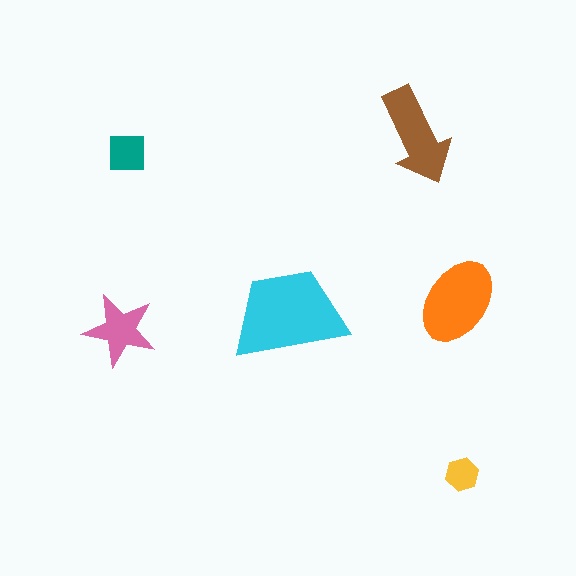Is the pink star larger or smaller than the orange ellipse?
Smaller.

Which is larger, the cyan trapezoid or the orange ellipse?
The cyan trapezoid.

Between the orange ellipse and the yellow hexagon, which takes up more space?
The orange ellipse.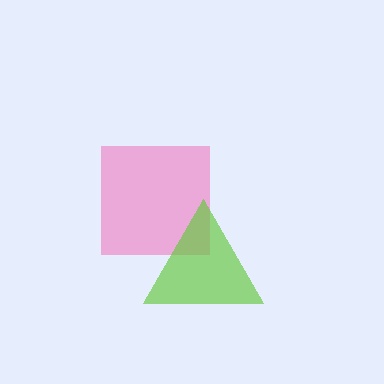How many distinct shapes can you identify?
There are 2 distinct shapes: a pink square, a lime triangle.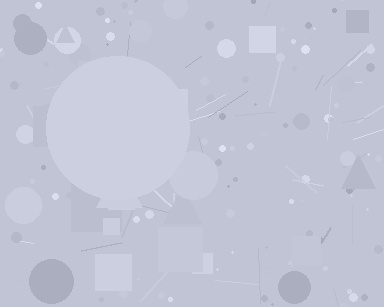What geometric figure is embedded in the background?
A circle is embedded in the background.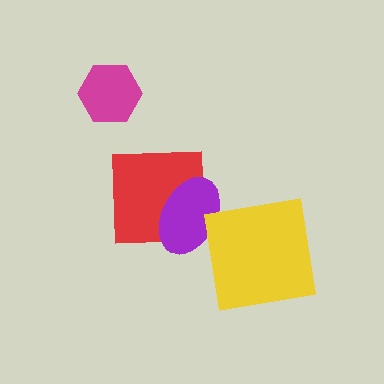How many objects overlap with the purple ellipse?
1 object overlaps with the purple ellipse.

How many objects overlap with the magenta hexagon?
0 objects overlap with the magenta hexagon.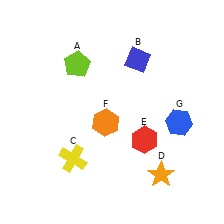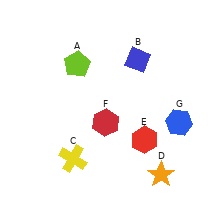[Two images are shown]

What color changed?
The hexagon (F) changed from orange in Image 1 to red in Image 2.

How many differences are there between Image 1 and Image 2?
There is 1 difference between the two images.